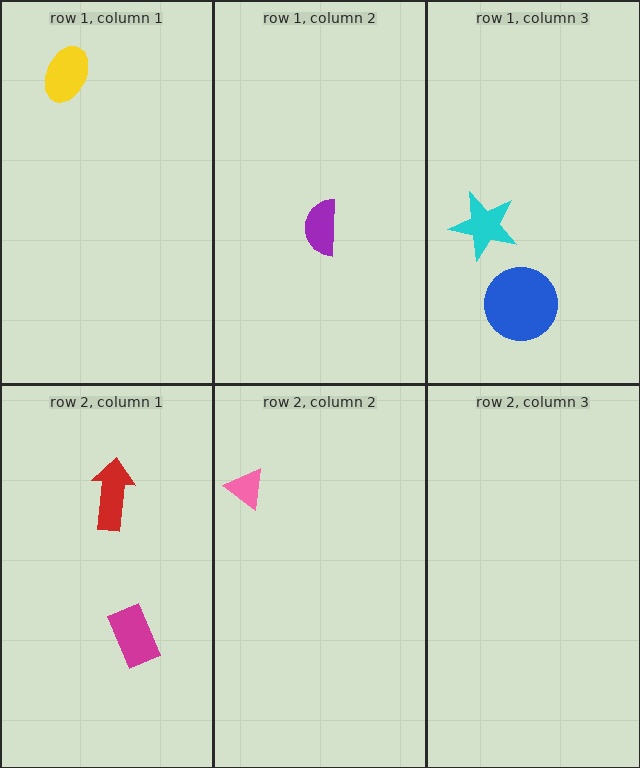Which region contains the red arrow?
The row 2, column 1 region.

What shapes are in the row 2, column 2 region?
The pink triangle.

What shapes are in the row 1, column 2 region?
The purple semicircle.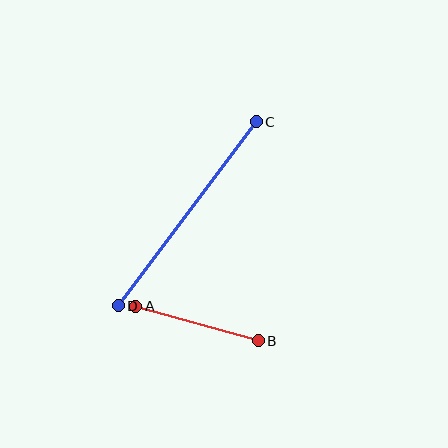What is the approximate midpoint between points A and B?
The midpoint is at approximately (197, 323) pixels.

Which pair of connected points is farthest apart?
Points C and D are farthest apart.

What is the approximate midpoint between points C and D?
The midpoint is at approximately (187, 214) pixels.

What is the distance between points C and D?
The distance is approximately 230 pixels.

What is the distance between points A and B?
The distance is approximately 127 pixels.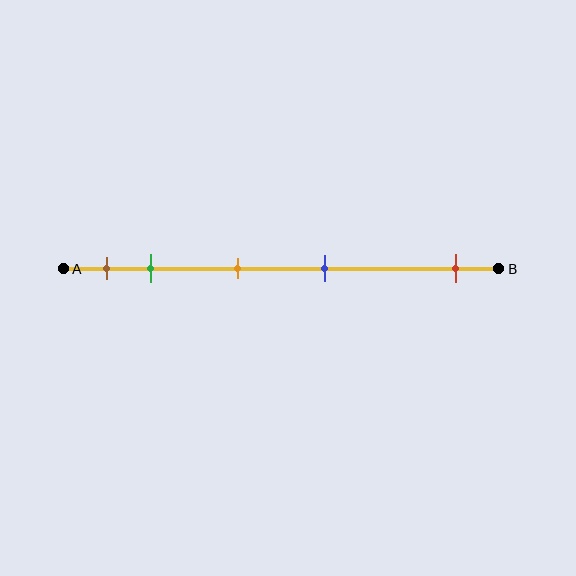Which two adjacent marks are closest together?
The brown and green marks are the closest adjacent pair.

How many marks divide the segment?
There are 5 marks dividing the segment.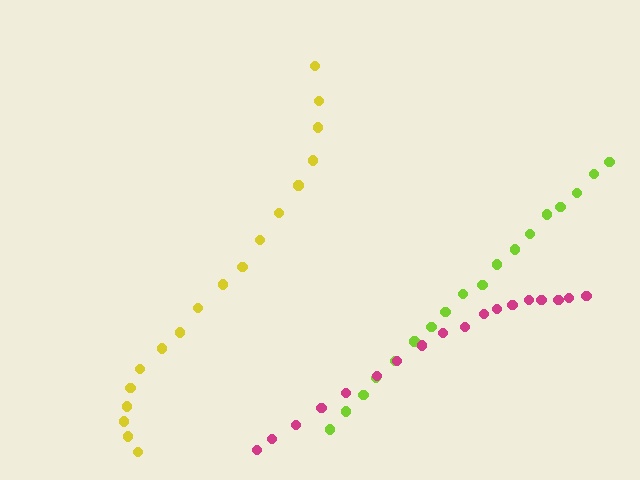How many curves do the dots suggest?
There are 3 distinct paths.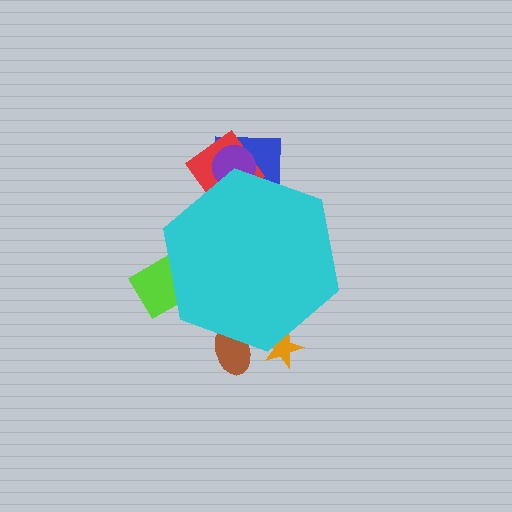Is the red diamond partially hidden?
Yes, the red diamond is partially hidden behind the cyan hexagon.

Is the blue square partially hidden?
Yes, the blue square is partially hidden behind the cyan hexagon.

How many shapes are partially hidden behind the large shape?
6 shapes are partially hidden.